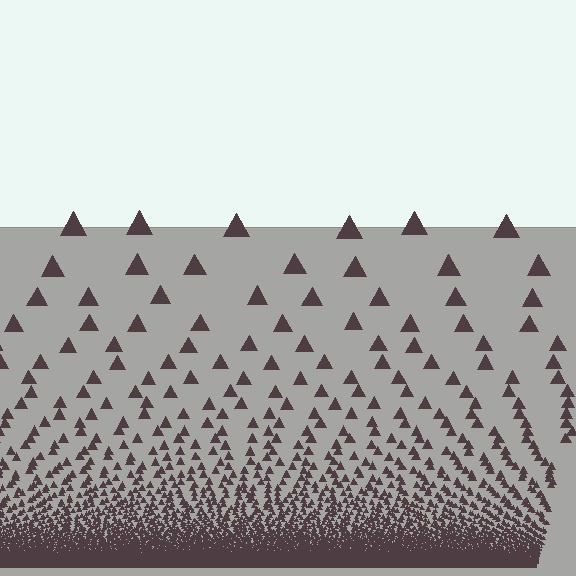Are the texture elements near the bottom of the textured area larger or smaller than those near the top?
Smaller. The gradient is inverted — elements near the bottom are smaller and denser.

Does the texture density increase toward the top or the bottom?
Density increases toward the bottom.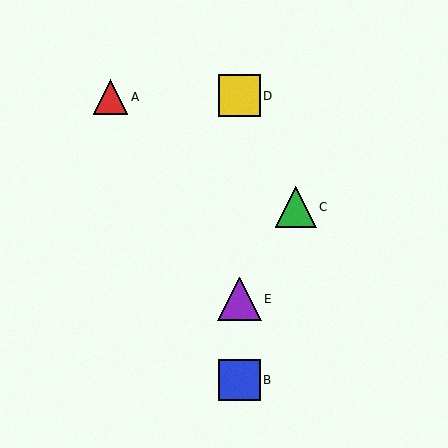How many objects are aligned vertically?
3 objects (B, D, E) are aligned vertically.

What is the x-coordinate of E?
Object E is at x≈239.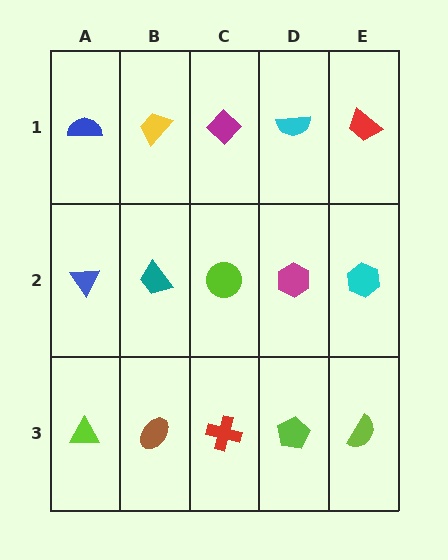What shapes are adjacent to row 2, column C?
A magenta diamond (row 1, column C), a red cross (row 3, column C), a teal trapezoid (row 2, column B), a magenta hexagon (row 2, column D).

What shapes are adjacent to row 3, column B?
A teal trapezoid (row 2, column B), a lime triangle (row 3, column A), a red cross (row 3, column C).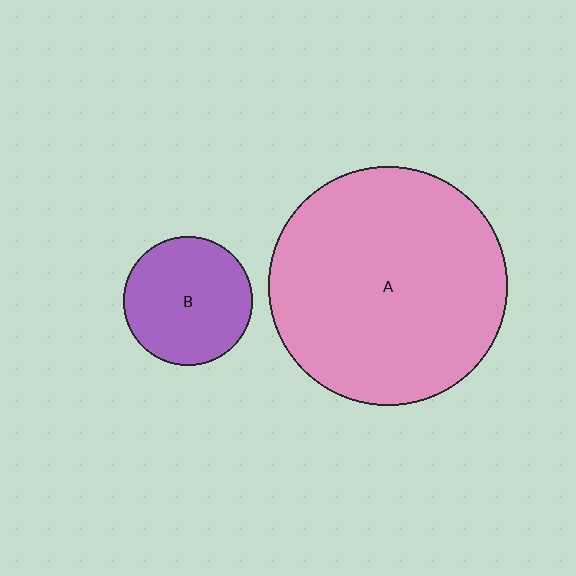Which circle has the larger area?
Circle A (pink).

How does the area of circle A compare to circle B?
Approximately 3.4 times.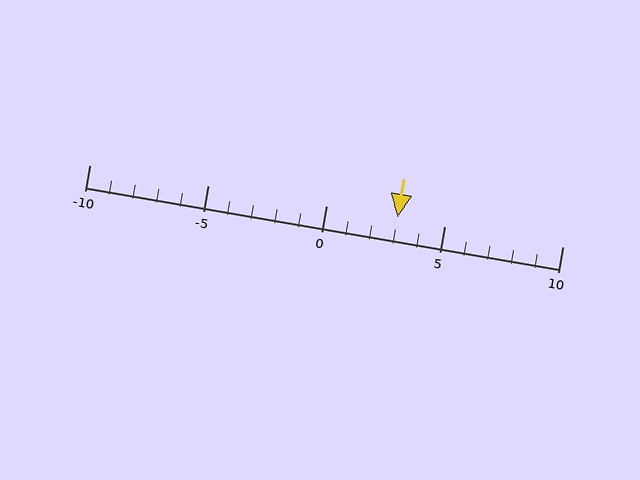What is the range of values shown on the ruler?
The ruler shows values from -10 to 10.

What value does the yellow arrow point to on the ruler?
The yellow arrow points to approximately 3.